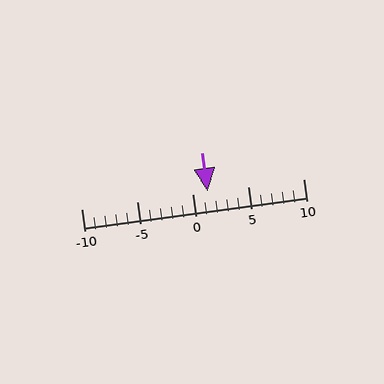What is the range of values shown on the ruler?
The ruler shows values from -10 to 10.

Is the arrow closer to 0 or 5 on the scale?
The arrow is closer to 0.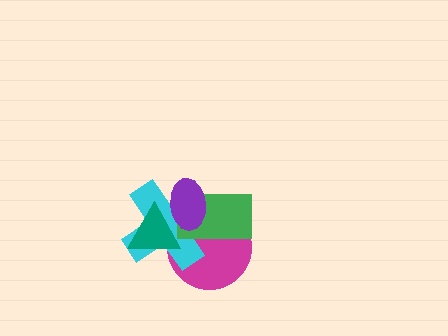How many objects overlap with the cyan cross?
4 objects overlap with the cyan cross.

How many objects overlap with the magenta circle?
4 objects overlap with the magenta circle.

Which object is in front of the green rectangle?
The purple ellipse is in front of the green rectangle.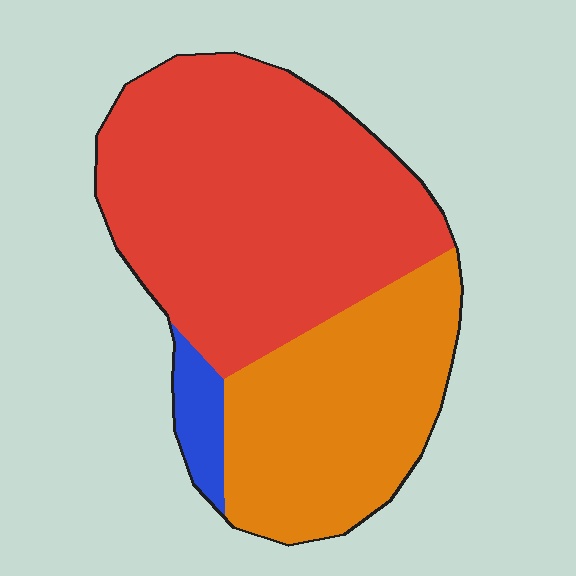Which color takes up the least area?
Blue, at roughly 5%.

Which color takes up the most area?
Red, at roughly 60%.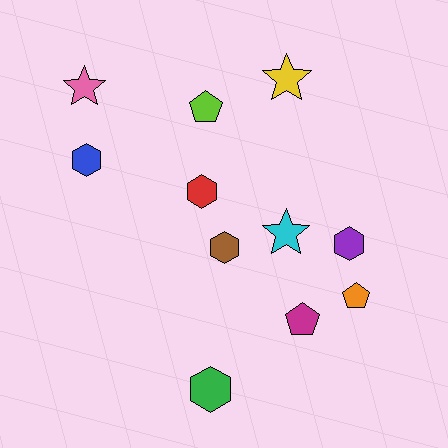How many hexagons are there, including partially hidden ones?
There are 5 hexagons.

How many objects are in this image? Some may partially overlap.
There are 11 objects.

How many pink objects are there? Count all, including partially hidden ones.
There is 1 pink object.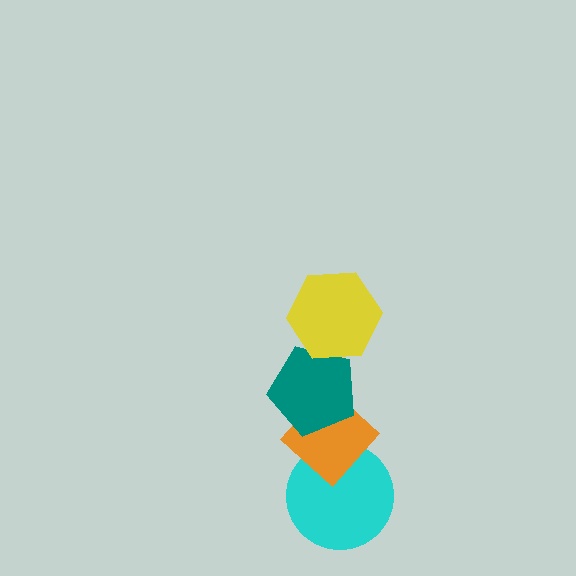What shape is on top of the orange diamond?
The teal pentagon is on top of the orange diamond.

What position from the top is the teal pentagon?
The teal pentagon is 2nd from the top.